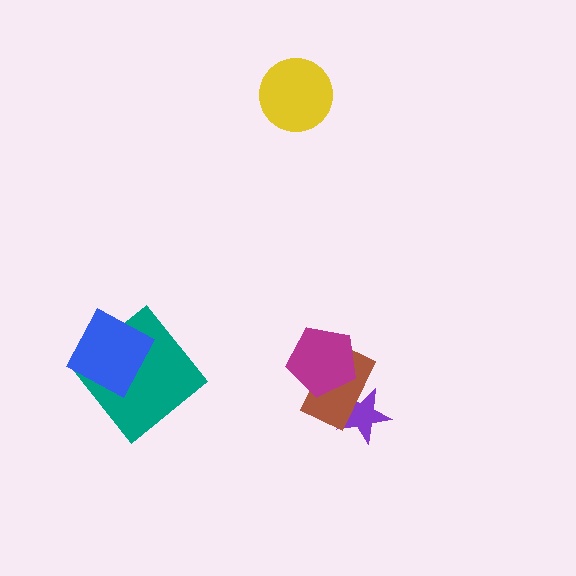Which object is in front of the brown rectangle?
The magenta pentagon is in front of the brown rectangle.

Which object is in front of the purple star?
The brown rectangle is in front of the purple star.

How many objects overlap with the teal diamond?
1 object overlaps with the teal diamond.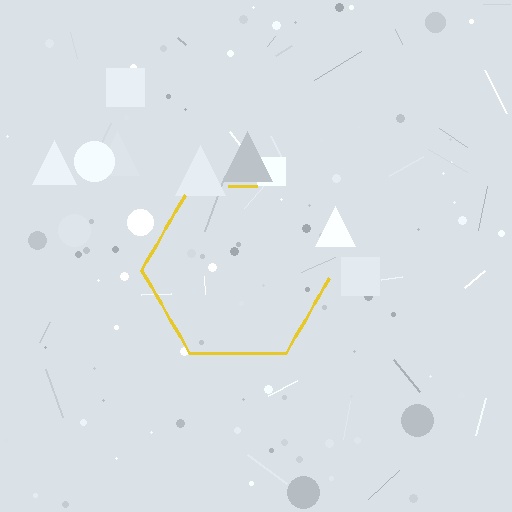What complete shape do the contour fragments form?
The contour fragments form a hexagon.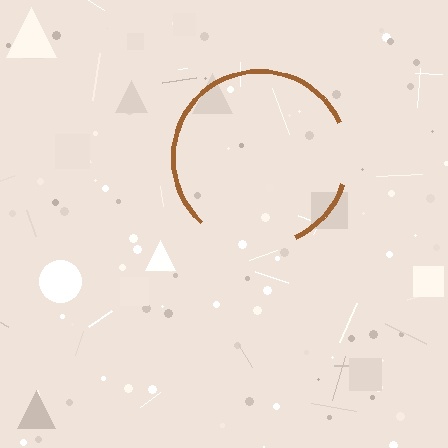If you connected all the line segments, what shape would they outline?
They would outline a circle.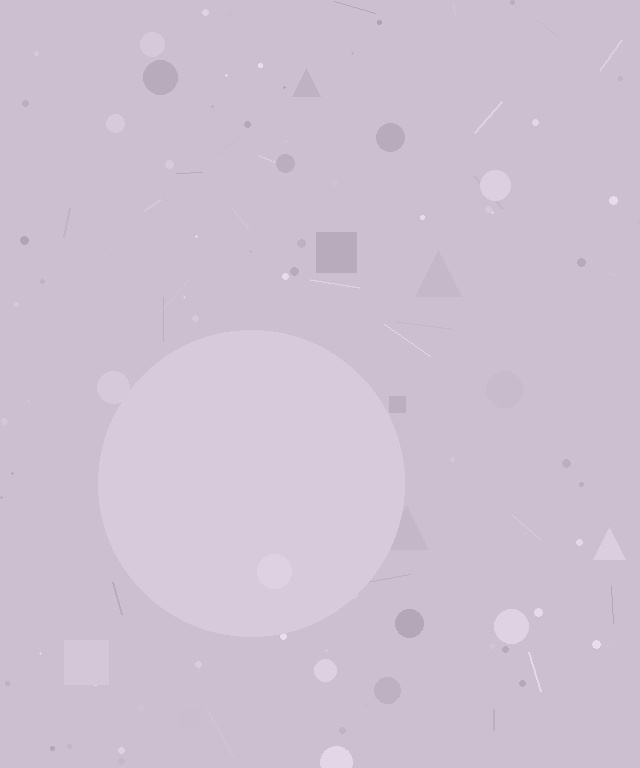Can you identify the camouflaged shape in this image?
The camouflaged shape is a circle.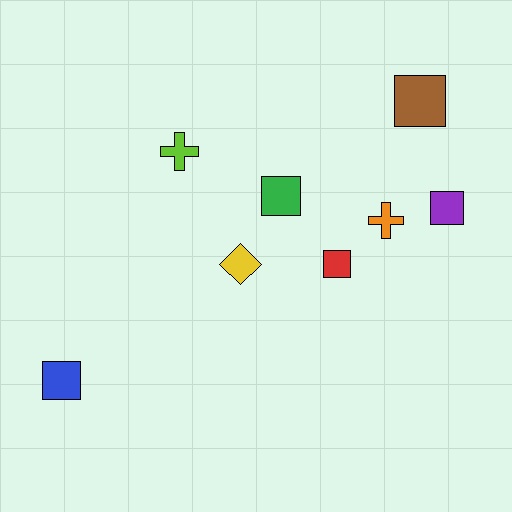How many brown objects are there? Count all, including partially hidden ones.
There is 1 brown object.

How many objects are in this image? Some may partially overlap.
There are 8 objects.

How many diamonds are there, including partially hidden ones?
There is 1 diamond.